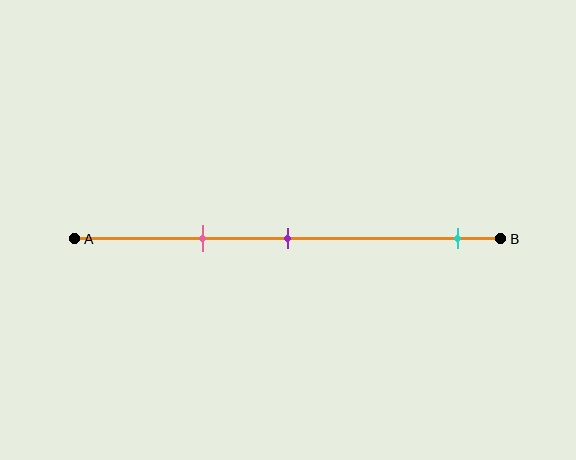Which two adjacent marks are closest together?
The pink and purple marks are the closest adjacent pair.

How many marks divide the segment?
There are 3 marks dividing the segment.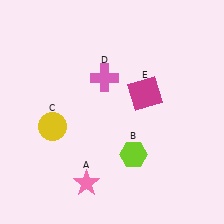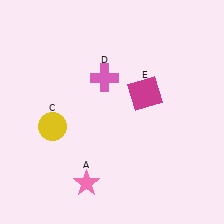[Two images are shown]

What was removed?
The lime hexagon (B) was removed in Image 2.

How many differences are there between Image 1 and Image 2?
There is 1 difference between the two images.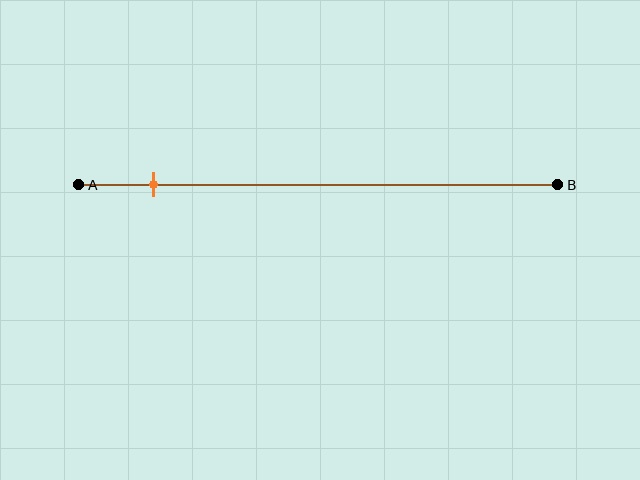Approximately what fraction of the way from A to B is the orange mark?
The orange mark is approximately 15% of the way from A to B.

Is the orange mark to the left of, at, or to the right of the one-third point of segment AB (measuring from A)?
The orange mark is to the left of the one-third point of segment AB.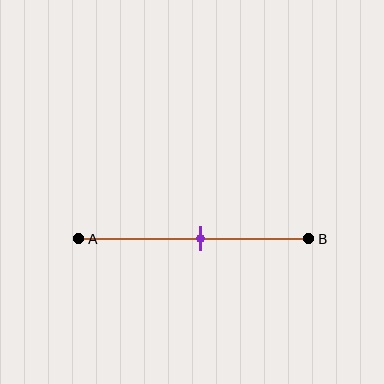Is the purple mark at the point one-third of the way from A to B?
No, the mark is at about 55% from A, not at the 33% one-third point.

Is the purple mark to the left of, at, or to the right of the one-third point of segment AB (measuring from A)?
The purple mark is to the right of the one-third point of segment AB.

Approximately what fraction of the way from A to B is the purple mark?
The purple mark is approximately 55% of the way from A to B.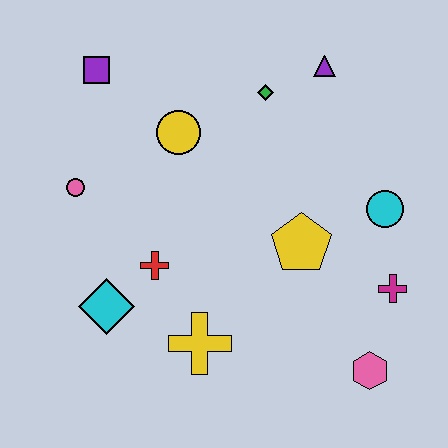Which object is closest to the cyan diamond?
The red cross is closest to the cyan diamond.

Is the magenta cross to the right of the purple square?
Yes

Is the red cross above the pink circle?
No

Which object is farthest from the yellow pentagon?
The purple square is farthest from the yellow pentagon.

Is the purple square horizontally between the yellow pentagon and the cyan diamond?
No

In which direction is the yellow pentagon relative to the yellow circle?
The yellow pentagon is to the right of the yellow circle.